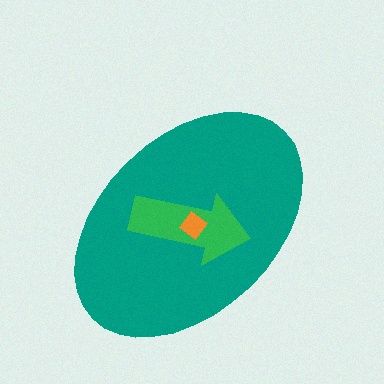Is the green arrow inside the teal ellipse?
Yes.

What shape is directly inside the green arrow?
The orange diamond.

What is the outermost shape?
The teal ellipse.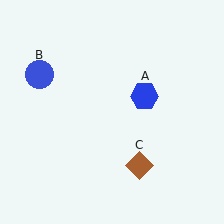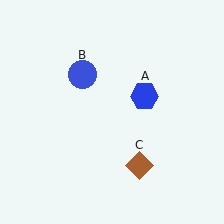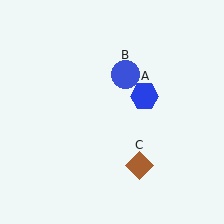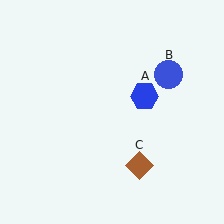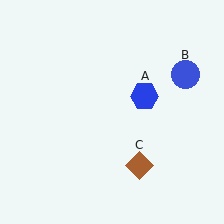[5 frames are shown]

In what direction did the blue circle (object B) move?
The blue circle (object B) moved right.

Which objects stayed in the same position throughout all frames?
Blue hexagon (object A) and brown diamond (object C) remained stationary.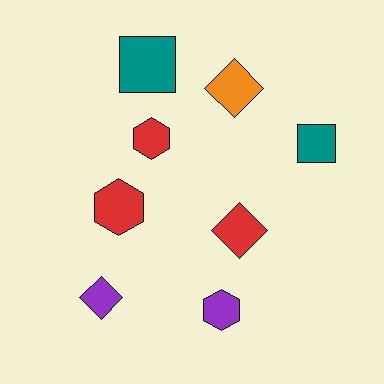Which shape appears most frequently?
Diamond, with 3 objects.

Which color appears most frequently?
Red, with 3 objects.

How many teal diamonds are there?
There are no teal diamonds.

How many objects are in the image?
There are 8 objects.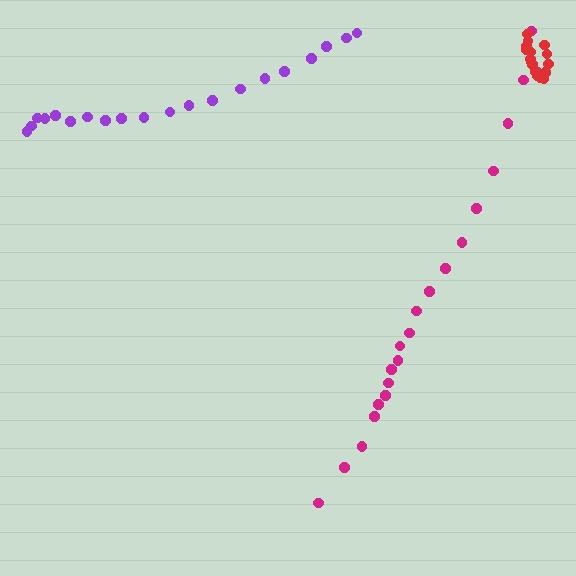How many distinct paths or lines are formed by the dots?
There are 3 distinct paths.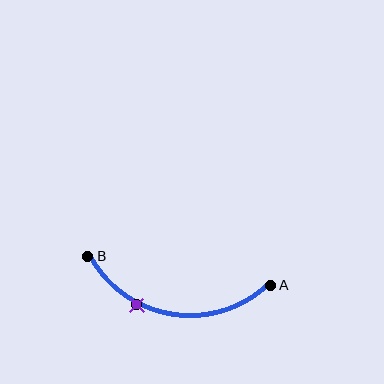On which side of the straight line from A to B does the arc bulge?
The arc bulges below the straight line connecting A and B.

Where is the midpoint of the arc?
The arc midpoint is the point on the curve farthest from the straight line joining A and B. It sits below that line.